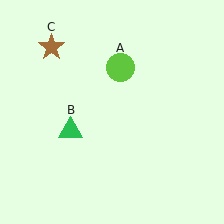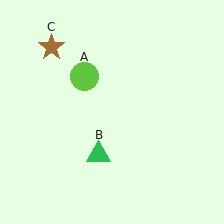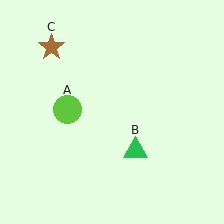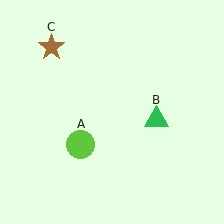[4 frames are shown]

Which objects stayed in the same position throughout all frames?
Brown star (object C) remained stationary.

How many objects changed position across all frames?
2 objects changed position: lime circle (object A), green triangle (object B).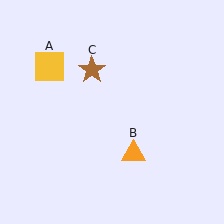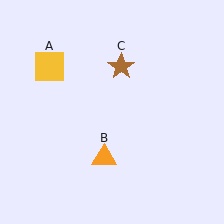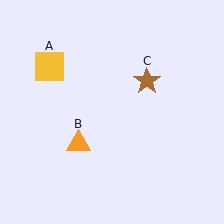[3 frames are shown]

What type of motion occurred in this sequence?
The orange triangle (object B), brown star (object C) rotated clockwise around the center of the scene.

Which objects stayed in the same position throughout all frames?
Yellow square (object A) remained stationary.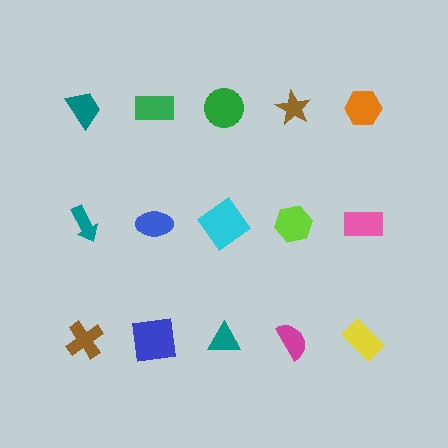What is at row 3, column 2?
A blue square.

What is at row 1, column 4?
A brown star.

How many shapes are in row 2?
5 shapes.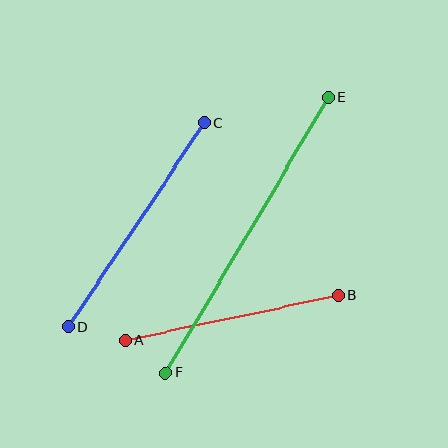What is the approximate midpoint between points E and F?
The midpoint is at approximately (247, 235) pixels.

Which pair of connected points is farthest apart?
Points E and F are farthest apart.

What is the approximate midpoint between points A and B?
The midpoint is at approximately (232, 318) pixels.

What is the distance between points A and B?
The distance is approximately 218 pixels.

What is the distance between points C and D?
The distance is approximately 246 pixels.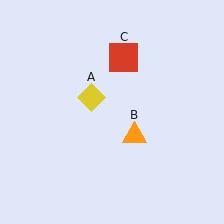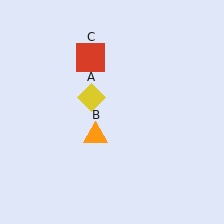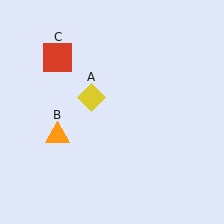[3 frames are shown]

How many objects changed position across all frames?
2 objects changed position: orange triangle (object B), red square (object C).